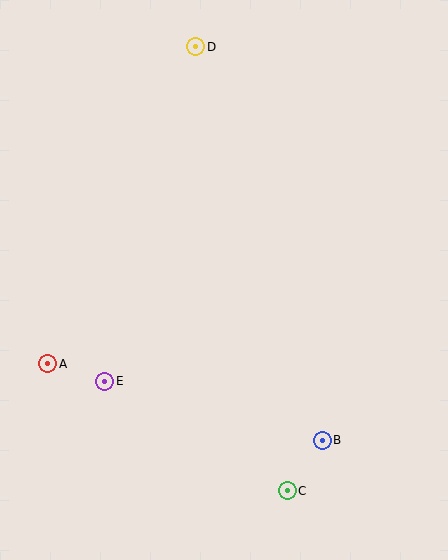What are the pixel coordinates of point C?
Point C is at (287, 491).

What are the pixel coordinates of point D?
Point D is at (196, 47).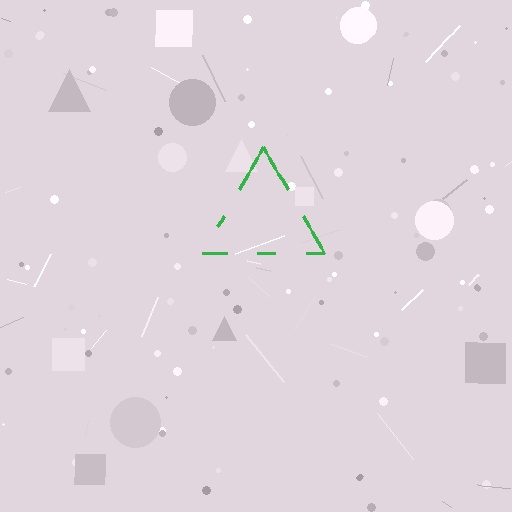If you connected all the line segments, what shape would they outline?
They would outline a triangle.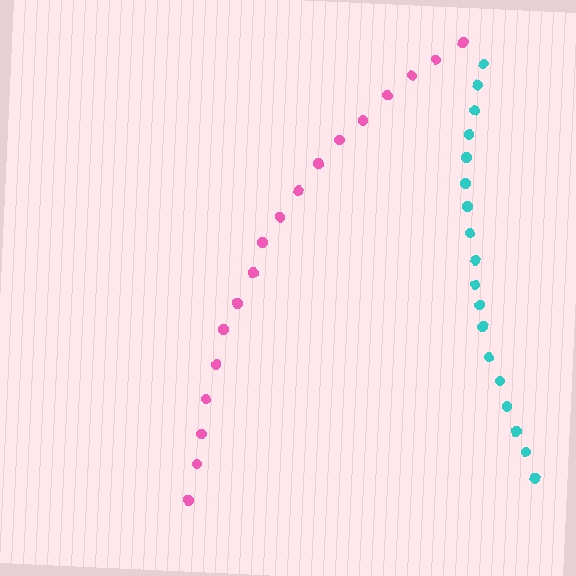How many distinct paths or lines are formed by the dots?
There are 2 distinct paths.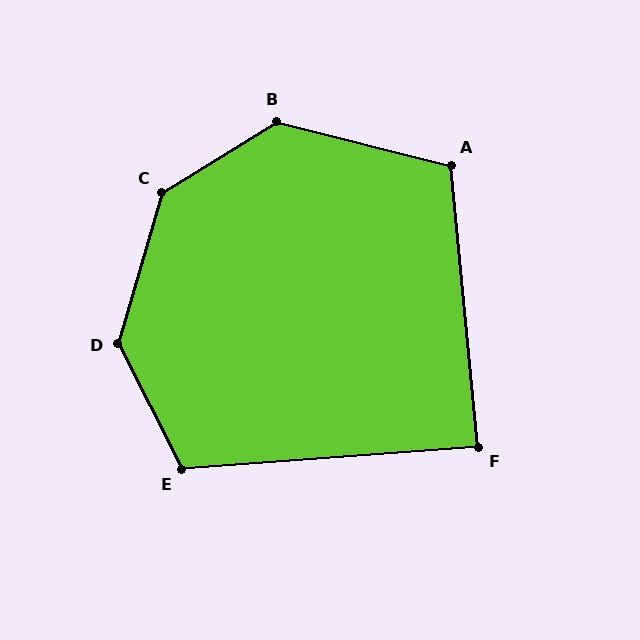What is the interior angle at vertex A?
Approximately 109 degrees (obtuse).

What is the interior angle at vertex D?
Approximately 137 degrees (obtuse).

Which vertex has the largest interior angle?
C, at approximately 138 degrees.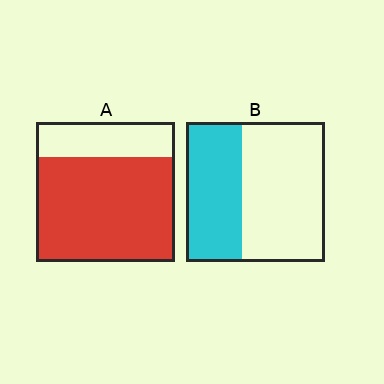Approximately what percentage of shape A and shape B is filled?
A is approximately 75% and B is approximately 40%.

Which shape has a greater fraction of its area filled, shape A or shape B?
Shape A.